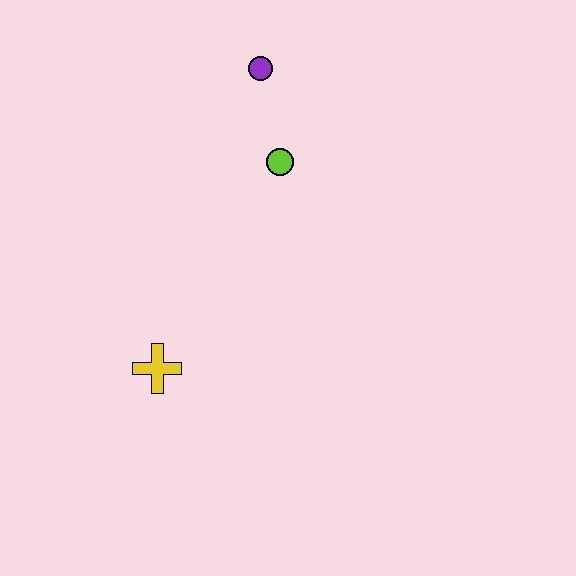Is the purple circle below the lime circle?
No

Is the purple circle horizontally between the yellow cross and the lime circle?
Yes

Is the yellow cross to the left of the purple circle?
Yes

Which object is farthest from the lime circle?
The yellow cross is farthest from the lime circle.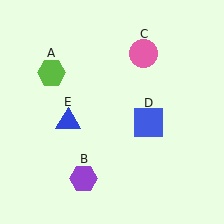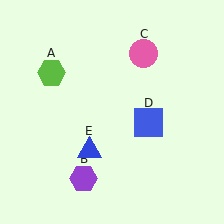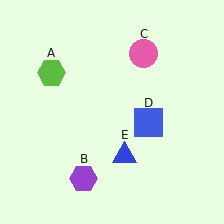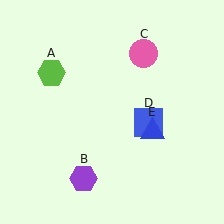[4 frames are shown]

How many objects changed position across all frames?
1 object changed position: blue triangle (object E).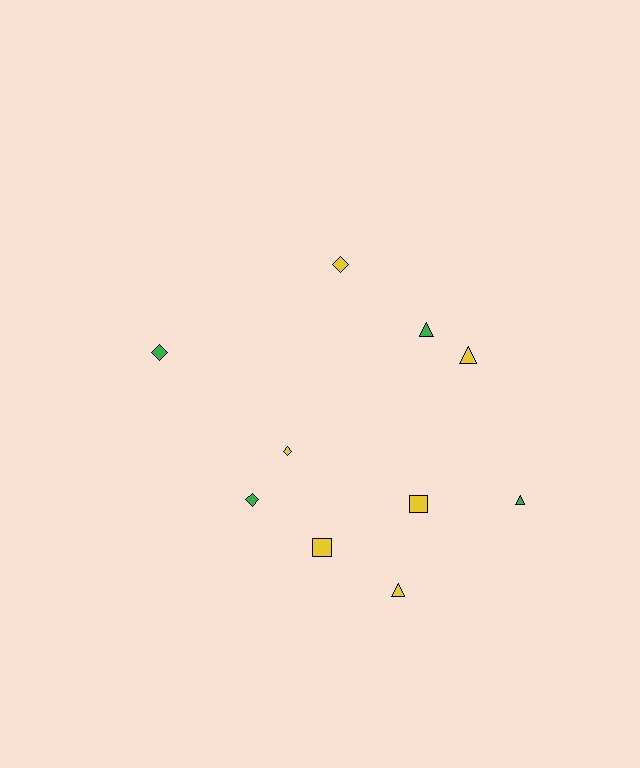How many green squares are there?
There are no green squares.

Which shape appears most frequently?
Diamond, with 4 objects.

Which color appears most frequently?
Yellow, with 6 objects.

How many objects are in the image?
There are 10 objects.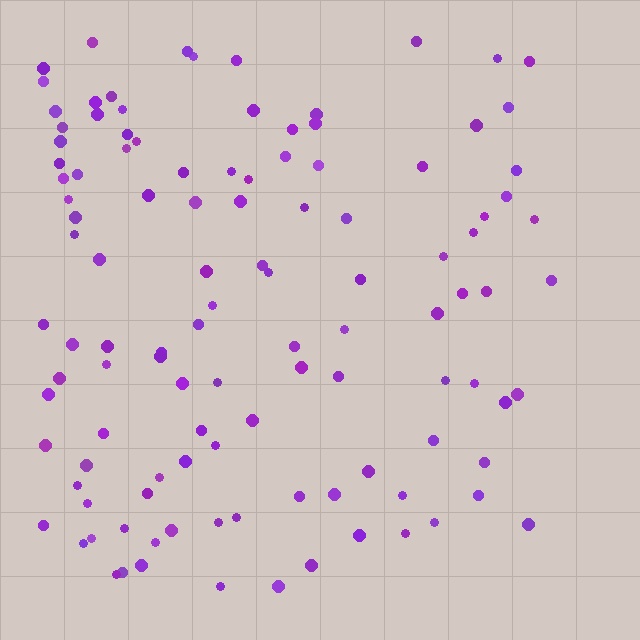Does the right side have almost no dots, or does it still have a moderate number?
Still a moderate number, just noticeably fewer than the left.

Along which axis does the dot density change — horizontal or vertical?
Horizontal.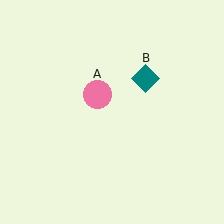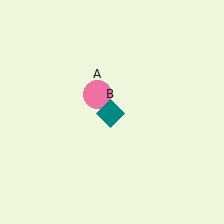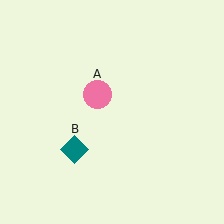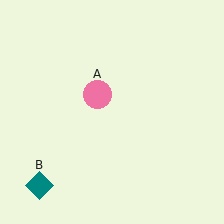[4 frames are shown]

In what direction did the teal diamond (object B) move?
The teal diamond (object B) moved down and to the left.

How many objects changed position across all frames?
1 object changed position: teal diamond (object B).